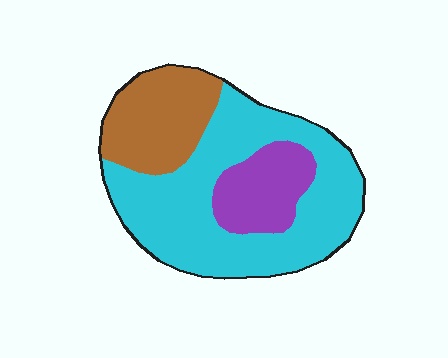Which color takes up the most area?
Cyan, at roughly 60%.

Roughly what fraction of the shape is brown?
Brown covers 23% of the shape.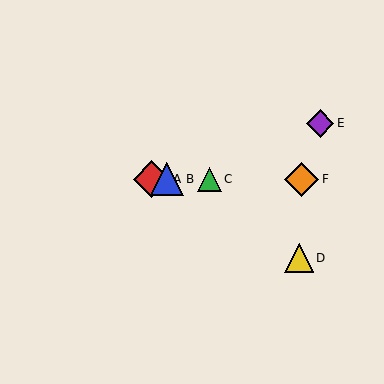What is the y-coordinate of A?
Object A is at y≈179.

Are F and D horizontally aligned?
No, F is at y≈179 and D is at y≈258.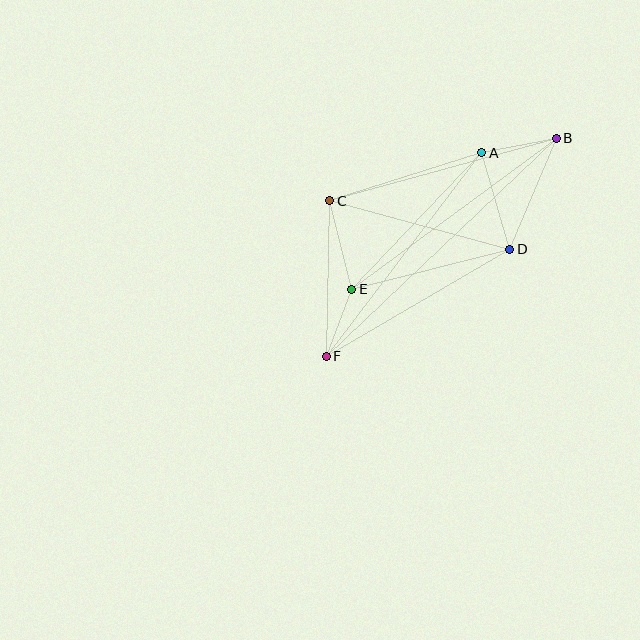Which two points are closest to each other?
Points E and F are closest to each other.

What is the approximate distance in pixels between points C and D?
The distance between C and D is approximately 187 pixels.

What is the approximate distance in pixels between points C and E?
The distance between C and E is approximately 91 pixels.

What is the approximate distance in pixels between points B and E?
The distance between B and E is approximately 255 pixels.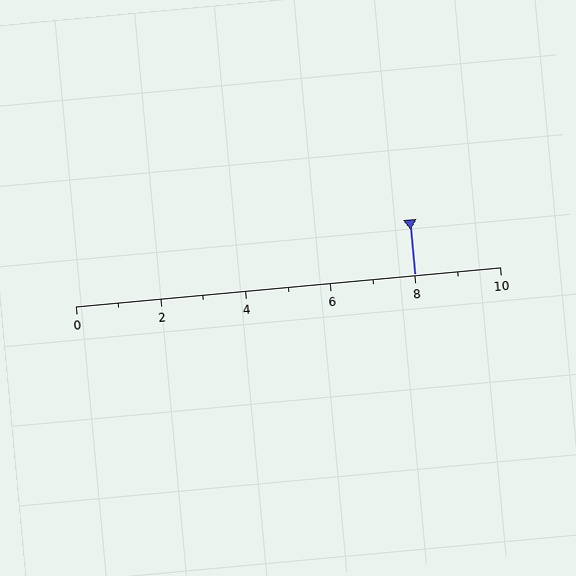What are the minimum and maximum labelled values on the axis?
The axis runs from 0 to 10.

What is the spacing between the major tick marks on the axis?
The major ticks are spaced 2 apart.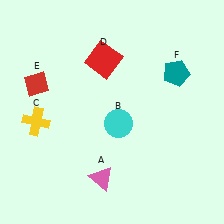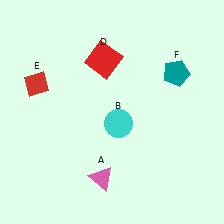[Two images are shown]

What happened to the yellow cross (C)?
The yellow cross (C) was removed in Image 2. It was in the bottom-left area of Image 1.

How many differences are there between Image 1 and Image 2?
There is 1 difference between the two images.